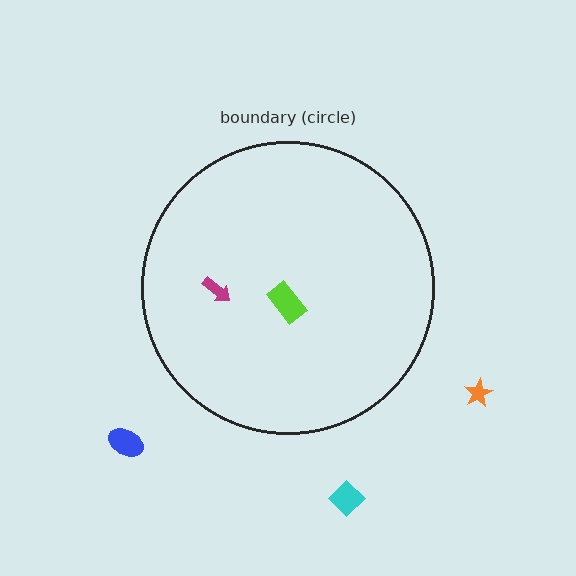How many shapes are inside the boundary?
2 inside, 3 outside.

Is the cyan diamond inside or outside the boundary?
Outside.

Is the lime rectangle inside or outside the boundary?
Inside.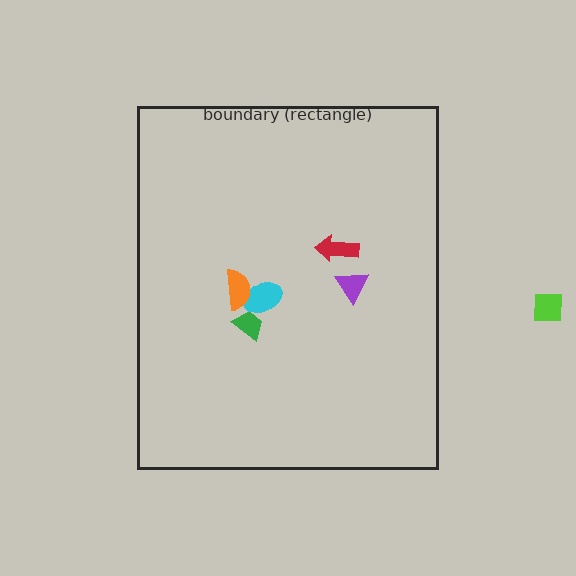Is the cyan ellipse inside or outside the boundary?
Inside.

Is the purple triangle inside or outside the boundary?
Inside.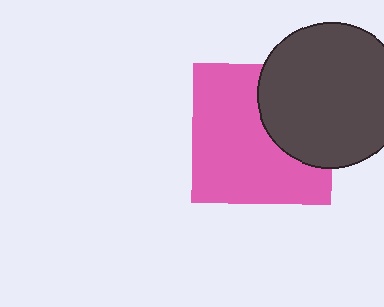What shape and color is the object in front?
The object in front is a dark gray circle.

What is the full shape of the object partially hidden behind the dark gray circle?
The partially hidden object is a pink square.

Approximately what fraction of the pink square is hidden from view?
Roughly 34% of the pink square is hidden behind the dark gray circle.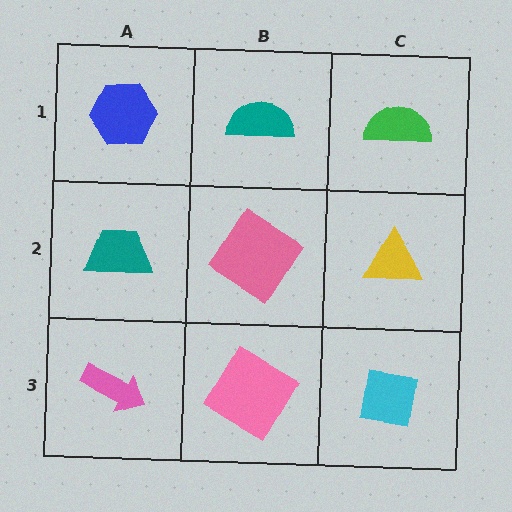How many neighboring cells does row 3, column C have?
2.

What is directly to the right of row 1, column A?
A teal semicircle.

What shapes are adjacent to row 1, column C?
A yellow triangle (row 2, column C), a teal semicircle (row 1, column B).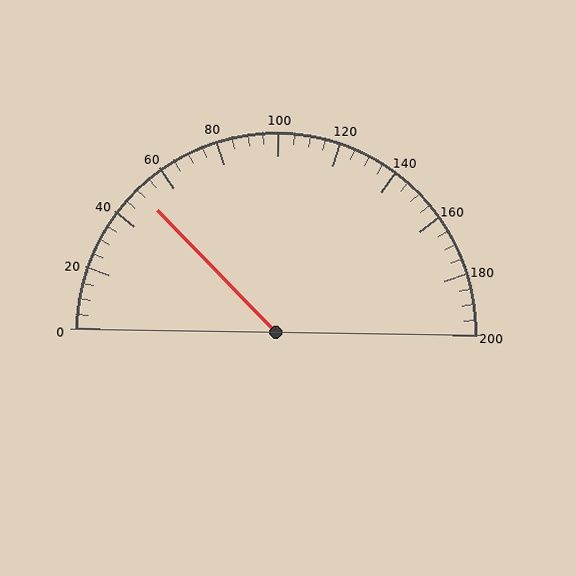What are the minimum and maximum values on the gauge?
The gauge ranges from 0 to 200.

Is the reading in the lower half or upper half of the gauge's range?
The reading is in the lower half of the range (0 to 200).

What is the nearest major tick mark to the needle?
The nearest major tick mark is 40.